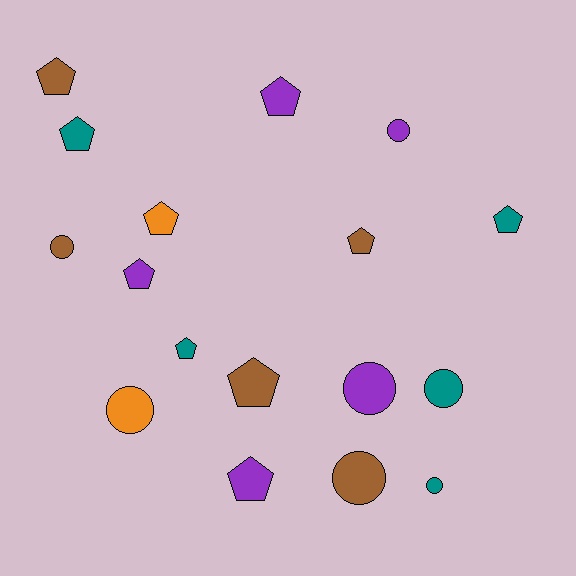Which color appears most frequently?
Teal, with 5 objects.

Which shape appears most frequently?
Pentagon, with 10 objects.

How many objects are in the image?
There are 17 objects.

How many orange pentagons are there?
There is 1 orange pentagon.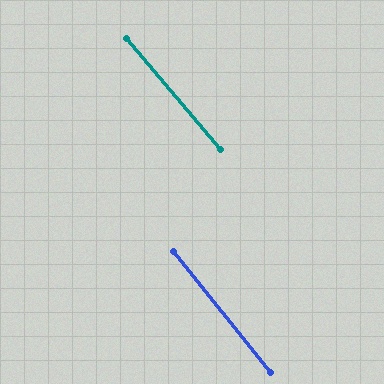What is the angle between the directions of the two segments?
Approximately 2 degrees.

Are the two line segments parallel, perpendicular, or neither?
Parallel — their directions differ by only 2.0°.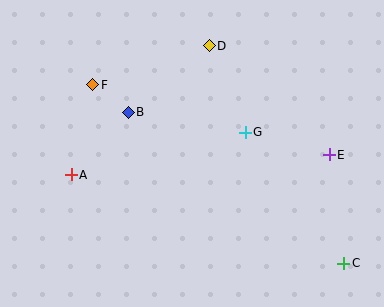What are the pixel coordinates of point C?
Point C is at (344, 263).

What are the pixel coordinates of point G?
Point G is at (245, 132).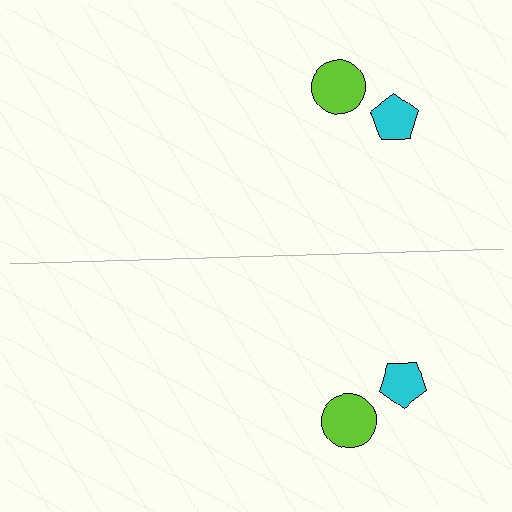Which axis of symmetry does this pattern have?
The pattern has a horizontal axis of symmetry running through the center of the image.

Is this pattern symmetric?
Yes, this pattern has bilateral (reflection) symmetry.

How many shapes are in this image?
There are 4 shapes in this image.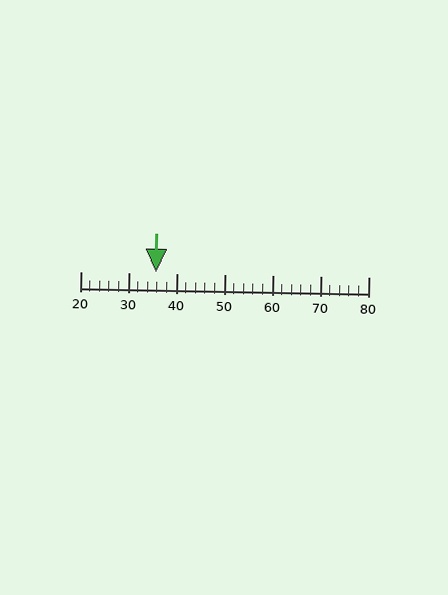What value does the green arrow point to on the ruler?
The green arrow points to approximately 36.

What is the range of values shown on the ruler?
The ruler shows values from 20 to 80.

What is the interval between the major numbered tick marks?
The major tick marks are spaced 10 units apart.